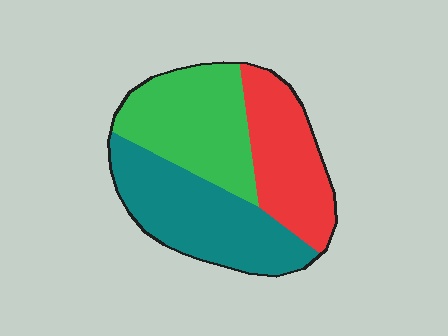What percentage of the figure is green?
Green takes up about one third (1/3) of the figure.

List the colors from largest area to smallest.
From largest to smallest: teal, green, red.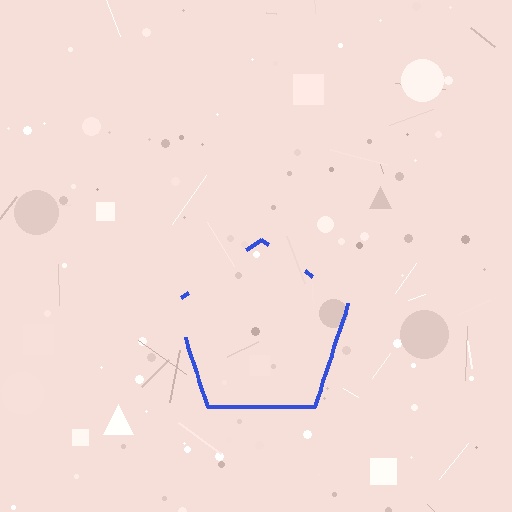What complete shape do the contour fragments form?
The contour fragments form a pentagon.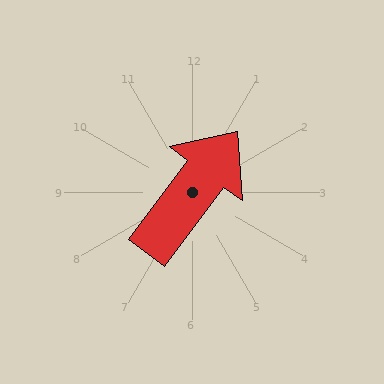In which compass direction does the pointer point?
Northeast.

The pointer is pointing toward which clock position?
Roughly 1 o'clock.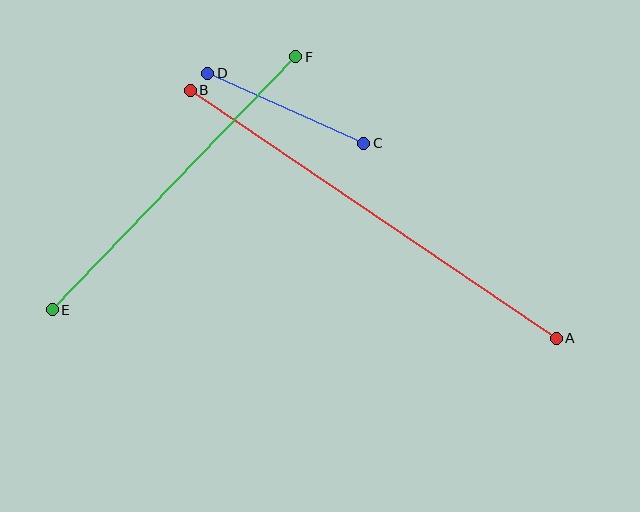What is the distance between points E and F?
The distance is approximately 351 pixels.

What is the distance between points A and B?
The distance is approximately 442 pixels.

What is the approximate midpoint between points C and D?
The midpoint is at approximately (286, 108) pixels.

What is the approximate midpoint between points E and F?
The midpoint is at approximately (174, 183) pixels.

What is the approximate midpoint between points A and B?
The midpoint is at approximately (373, 214) pixels.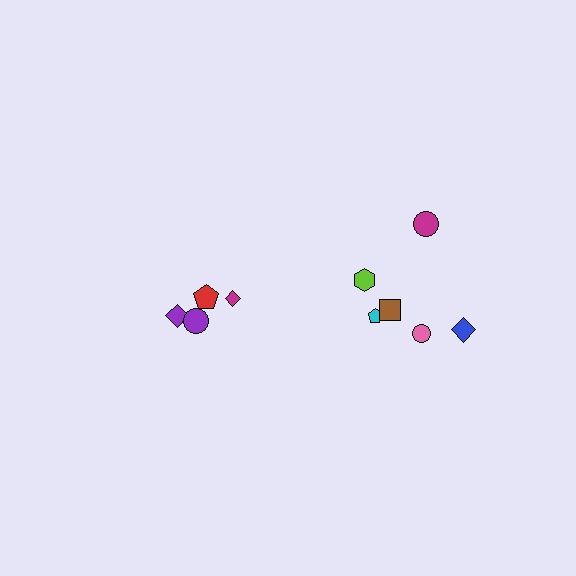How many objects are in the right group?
There are 6 objects.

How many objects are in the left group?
There are 4 objects.